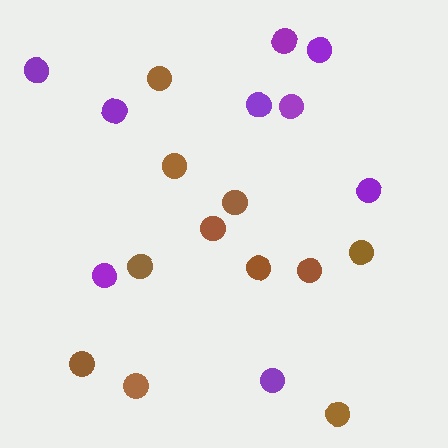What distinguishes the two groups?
There are 2 groups: one group of brown circles (11) and one group of purple circles (9).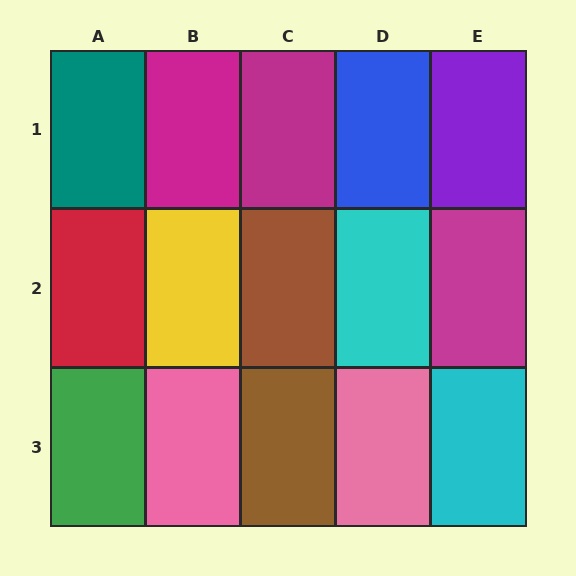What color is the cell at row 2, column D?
Cyan.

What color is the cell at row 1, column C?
Magenta.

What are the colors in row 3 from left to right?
Green, pink, brown, pink, cyan.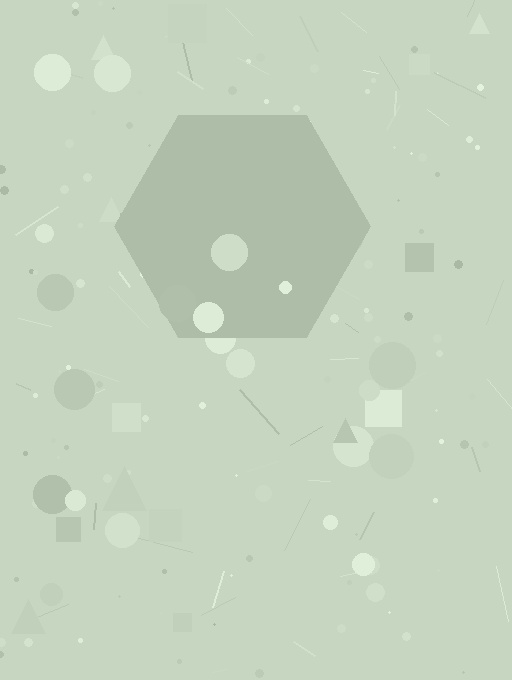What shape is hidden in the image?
A hexagon is hidden in the image.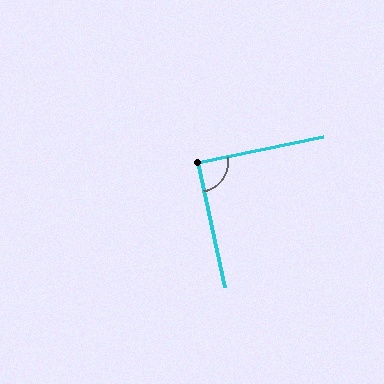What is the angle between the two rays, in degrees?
Approximately 89 degrees.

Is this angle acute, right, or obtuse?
It is approximately a right angle.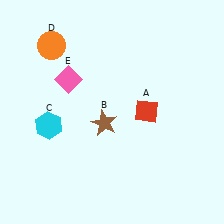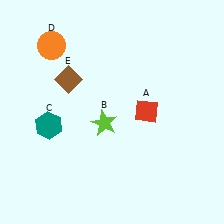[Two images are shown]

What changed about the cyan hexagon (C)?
In Image 1, C is cyan. In Image 2, it changed to teal.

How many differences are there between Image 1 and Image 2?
There are 3 differences between the two images.